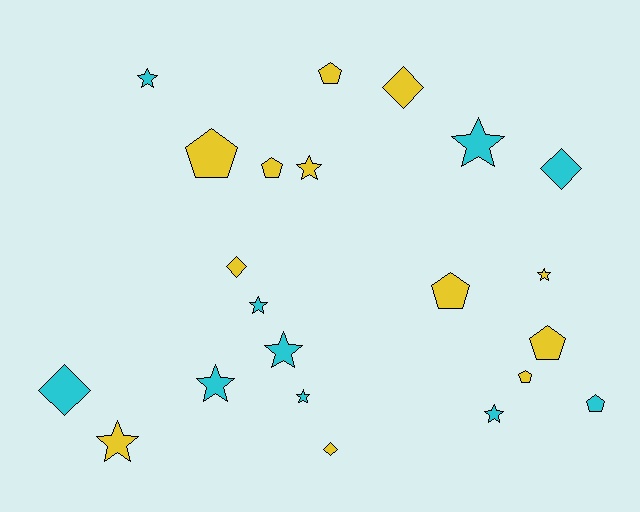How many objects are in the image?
There are 22 objects.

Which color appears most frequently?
Yellow, with 12 objects.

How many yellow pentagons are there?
There are 6 yellow pentagons.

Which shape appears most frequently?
Star, with 10 objects.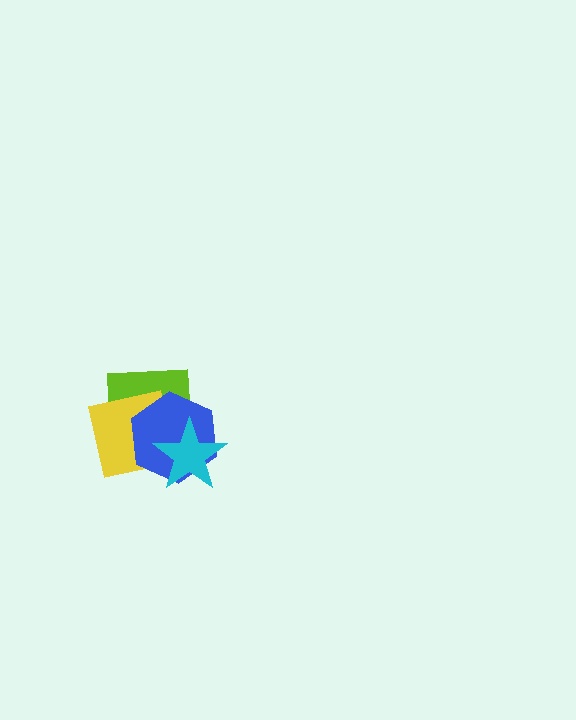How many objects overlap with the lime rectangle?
2 objects overlap with the lime rectangle.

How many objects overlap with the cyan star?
2 objects overlap with the cyan star.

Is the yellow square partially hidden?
Yes, it is partially covered by another shape.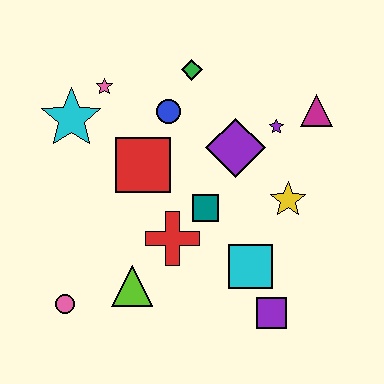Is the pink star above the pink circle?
Yes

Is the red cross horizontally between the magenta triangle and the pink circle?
Yes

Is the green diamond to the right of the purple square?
No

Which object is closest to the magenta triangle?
The purple star is closest to the magenta triangle.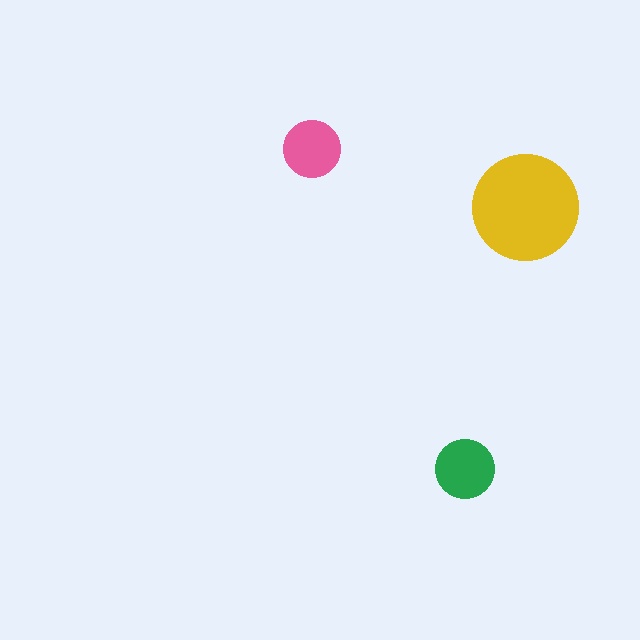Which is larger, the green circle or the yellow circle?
The yellow one.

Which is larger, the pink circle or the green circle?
The green one.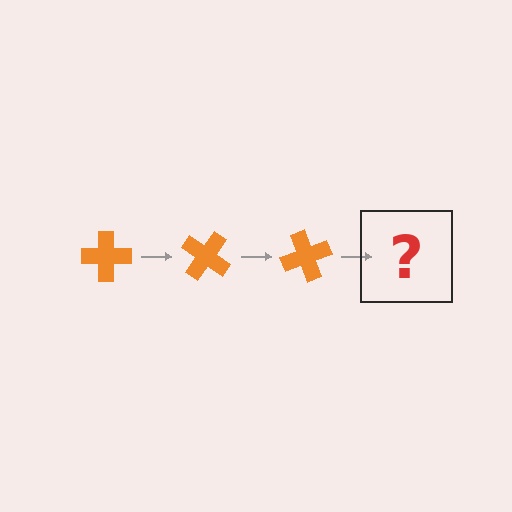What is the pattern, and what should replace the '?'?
The pattern is that the cross rotates 35 degrees each step. The '?' should be an orange cross rotated 105 degrees.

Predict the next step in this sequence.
The next step is an orange cross rotated 105 degrees.